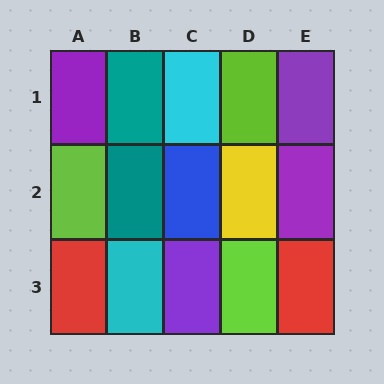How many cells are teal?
2 cells are teal.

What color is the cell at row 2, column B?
Teal.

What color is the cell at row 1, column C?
Cyan.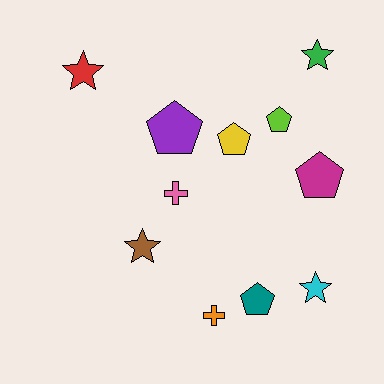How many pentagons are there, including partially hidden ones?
There are 5 pentagons.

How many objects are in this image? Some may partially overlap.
There are 11 objects.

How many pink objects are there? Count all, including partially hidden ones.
There is 1 pink object.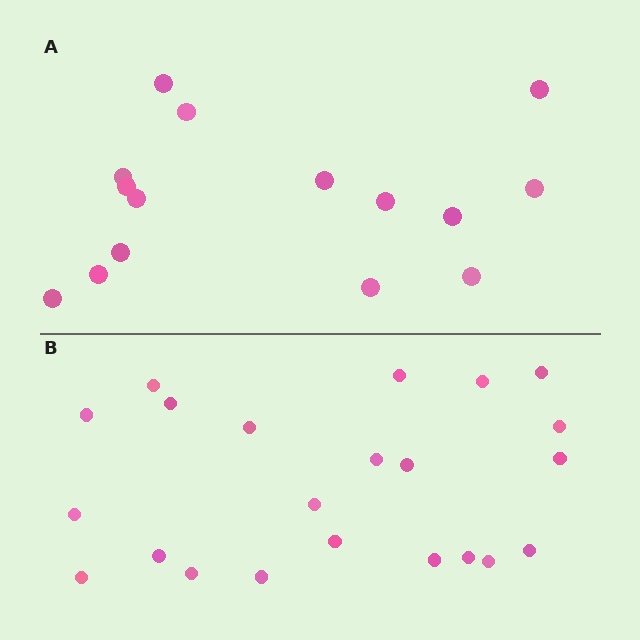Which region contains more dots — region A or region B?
Region B (the bottom region) has more dots.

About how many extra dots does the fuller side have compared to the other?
Region B has roughly 8 or so more dots than region A.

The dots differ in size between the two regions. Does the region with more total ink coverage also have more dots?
No. Region A has more total ink coverage because its dots are larger, but region B actually contains more individual dots. Total area can be misleading — the number of items is what matters here.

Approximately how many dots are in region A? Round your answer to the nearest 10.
About 20 dots. (The exact count is 15, which rounds to 20.)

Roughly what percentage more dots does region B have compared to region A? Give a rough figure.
About 45% more.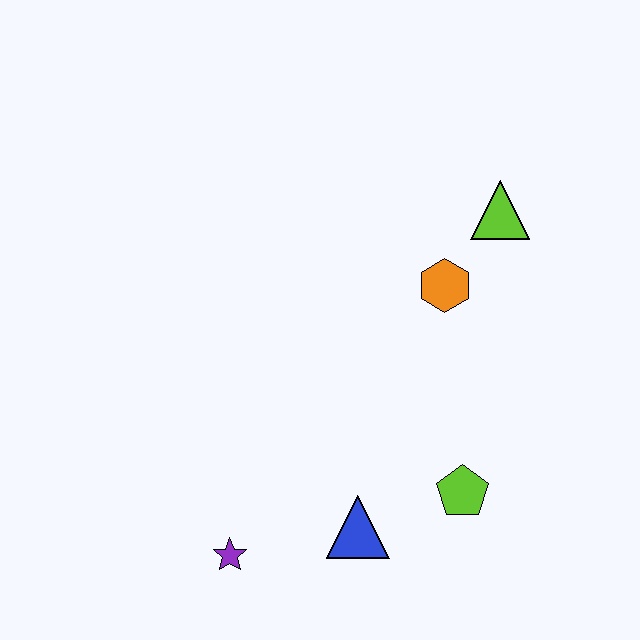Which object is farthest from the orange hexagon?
The purple star is farthest from the orange hexagon.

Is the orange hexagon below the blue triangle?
No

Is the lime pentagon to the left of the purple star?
No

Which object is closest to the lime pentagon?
The blue triangle is closest to the lime pentagon.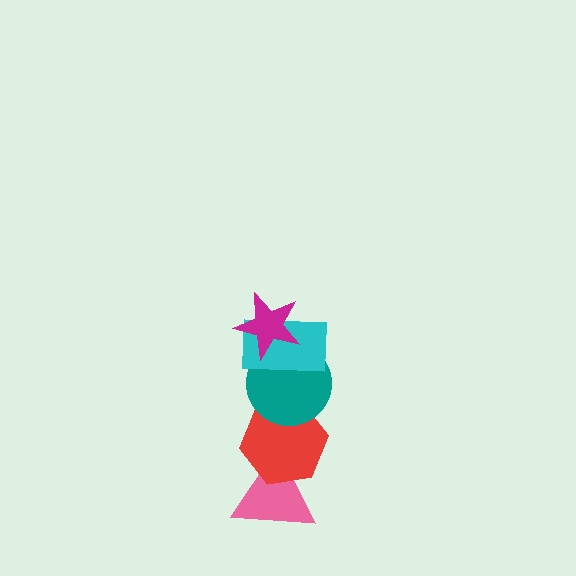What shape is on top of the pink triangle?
The red hexagon is on top of the pink triangle.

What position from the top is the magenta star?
The magenta star is 1st from the top.